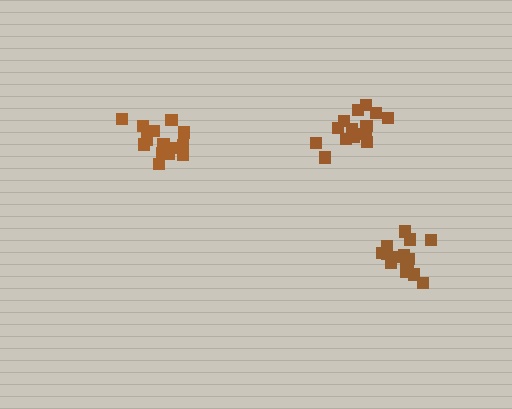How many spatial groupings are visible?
There are 3 spatial groupings.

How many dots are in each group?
Group 1: 16 dots, Group 2: 15 dots, Group 3: 16 dots (47 total).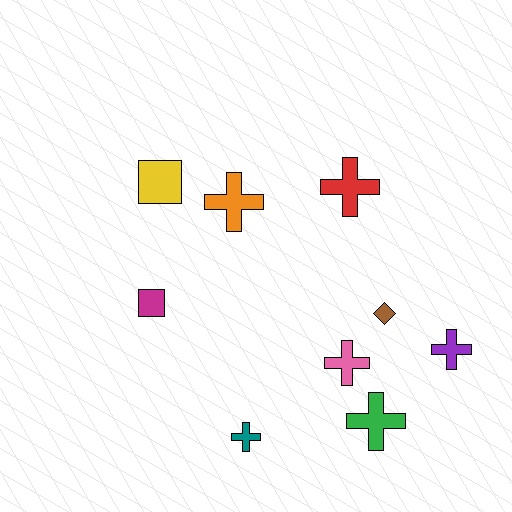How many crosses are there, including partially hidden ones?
There are 6 crosses.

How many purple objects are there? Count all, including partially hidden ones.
There is 1 purple object.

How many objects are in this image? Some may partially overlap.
There are 9 objects.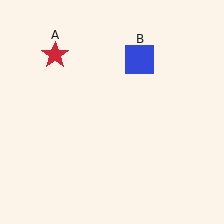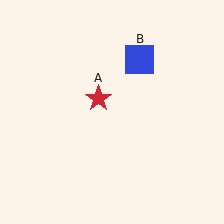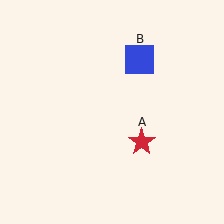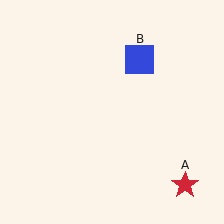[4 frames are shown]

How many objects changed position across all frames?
1 object changed position: red star (object A).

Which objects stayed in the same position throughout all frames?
Blue square (object B) remained stationary.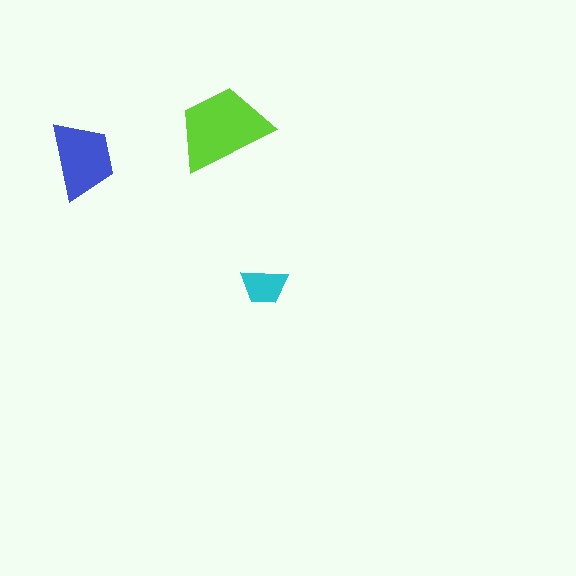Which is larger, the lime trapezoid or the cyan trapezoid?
The lime one.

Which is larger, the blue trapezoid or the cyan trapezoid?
The blue one.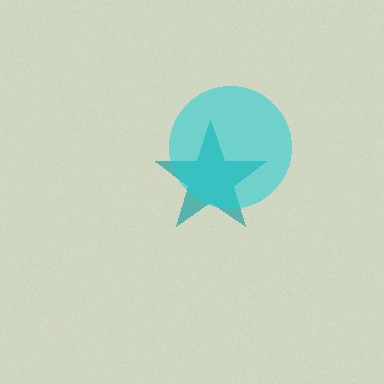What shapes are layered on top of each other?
The layered shapes are: a teal star, a cyan circle.